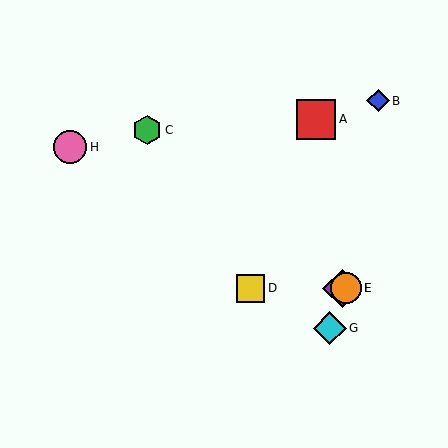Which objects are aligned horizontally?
Objects D, E, F are aligned horizontally.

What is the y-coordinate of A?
Object A is at y≈119.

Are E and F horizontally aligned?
Yes, both are at y≈288.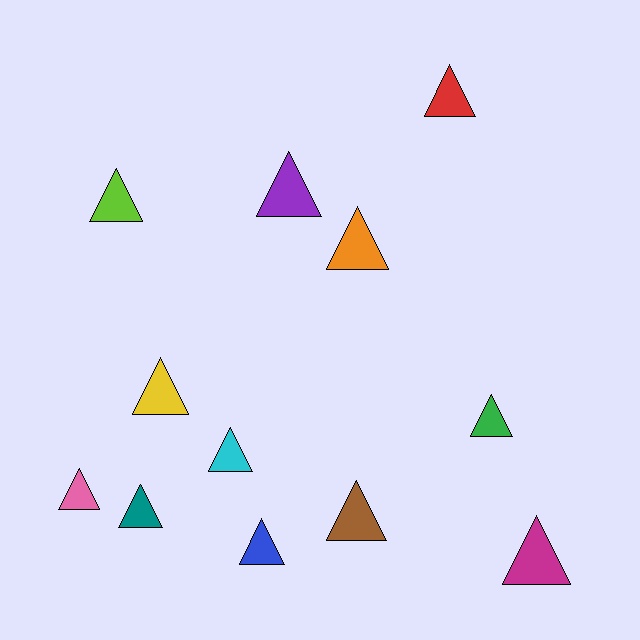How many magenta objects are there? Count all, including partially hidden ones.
There is 1 magenta object.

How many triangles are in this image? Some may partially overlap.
There are 12 triangles.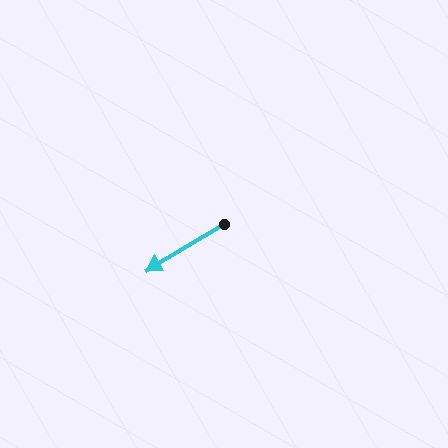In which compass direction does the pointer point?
Southwest.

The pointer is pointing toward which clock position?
Roughly 8 o'clock.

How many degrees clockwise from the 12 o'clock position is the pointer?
Approximately 239 degrees.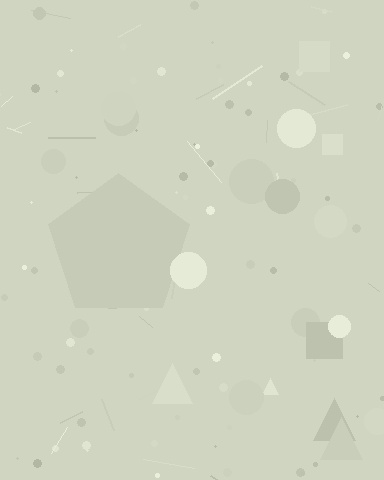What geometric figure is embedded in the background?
A pentagon is embedded in the background.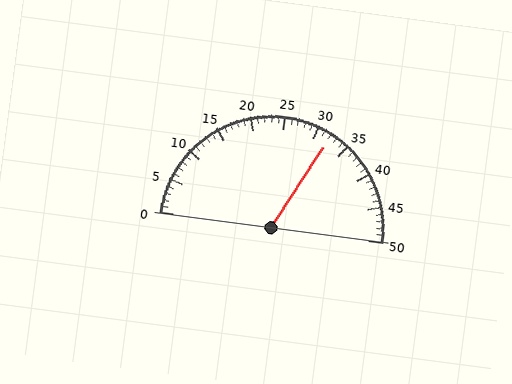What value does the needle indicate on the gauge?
The needle indicates approximately 32.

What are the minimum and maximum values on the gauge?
The gauge ranges from 0 to 50.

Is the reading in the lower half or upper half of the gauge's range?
The reading is in the upper half of the range (0 to 50).